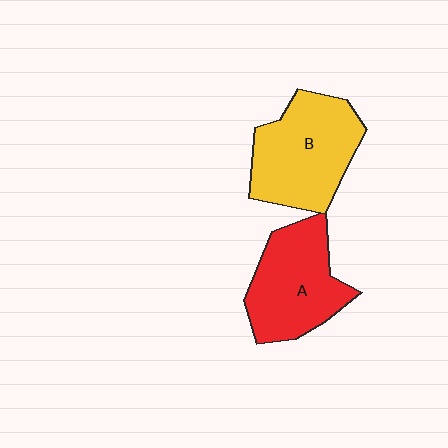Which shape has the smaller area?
Shape A (red).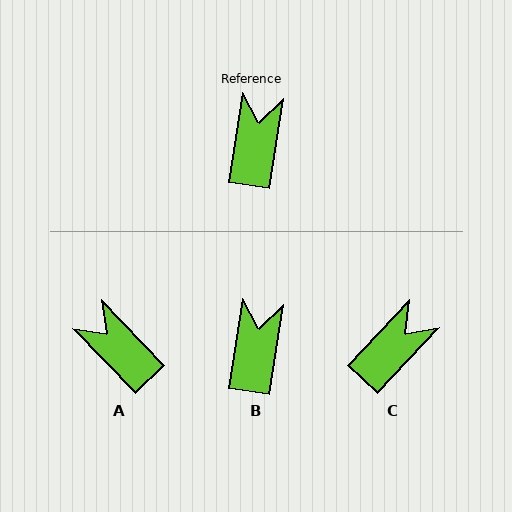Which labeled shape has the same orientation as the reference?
B.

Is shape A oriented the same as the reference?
No, it is off by about 53 degrees.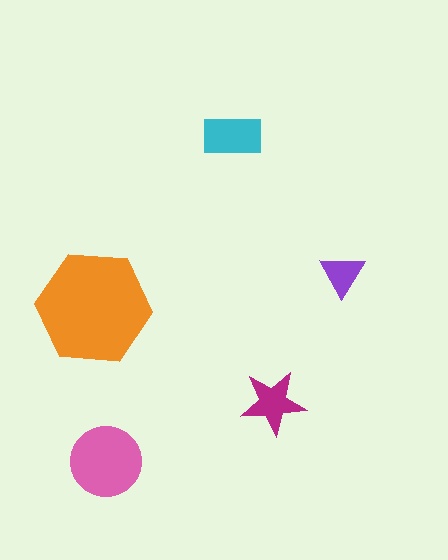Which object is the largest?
The orange hexagon.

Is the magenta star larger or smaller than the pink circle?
Smaller.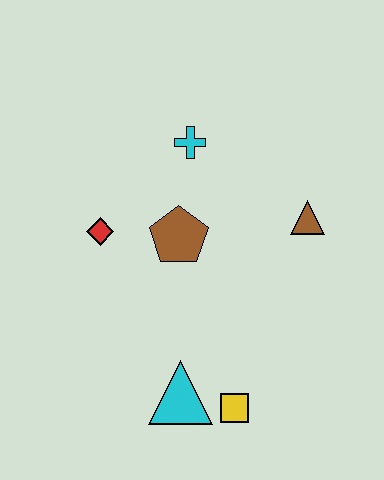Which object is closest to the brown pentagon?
The red diamond is closest to the brown pentagon.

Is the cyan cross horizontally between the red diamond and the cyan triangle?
No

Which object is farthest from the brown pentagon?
The yellow square is farthest from the brown pentagon.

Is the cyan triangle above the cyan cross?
No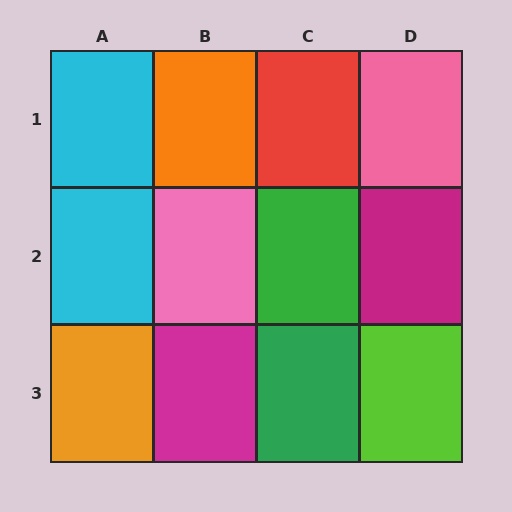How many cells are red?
1 cell is red.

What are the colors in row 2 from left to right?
Cyan, pink, green, magenta.